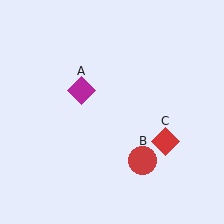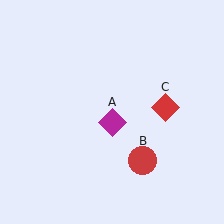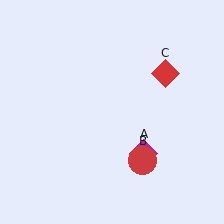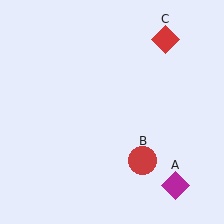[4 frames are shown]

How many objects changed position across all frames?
2 objects changed position: magenta diamond (object A), red diamond (object C).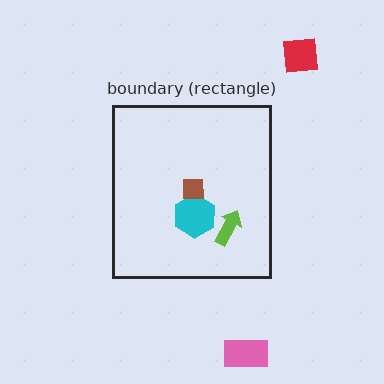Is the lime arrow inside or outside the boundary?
Inside.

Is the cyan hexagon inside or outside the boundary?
Inside.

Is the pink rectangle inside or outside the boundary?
Outside.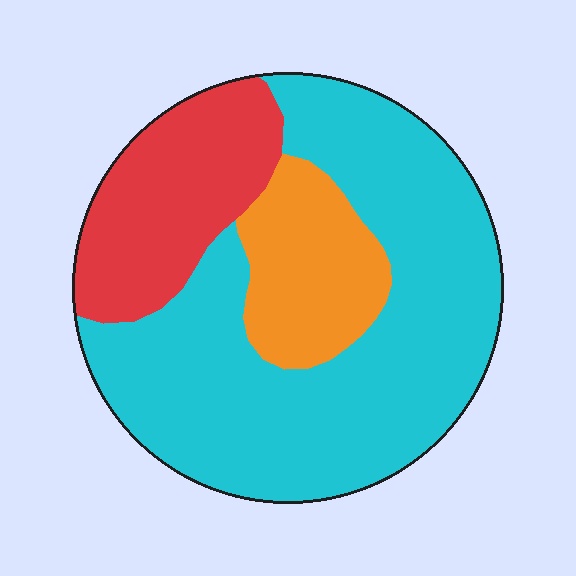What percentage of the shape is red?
Red takes up about one fifth (1/5) of the shape.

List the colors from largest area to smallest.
From largest to smallest: cyan, red, orange.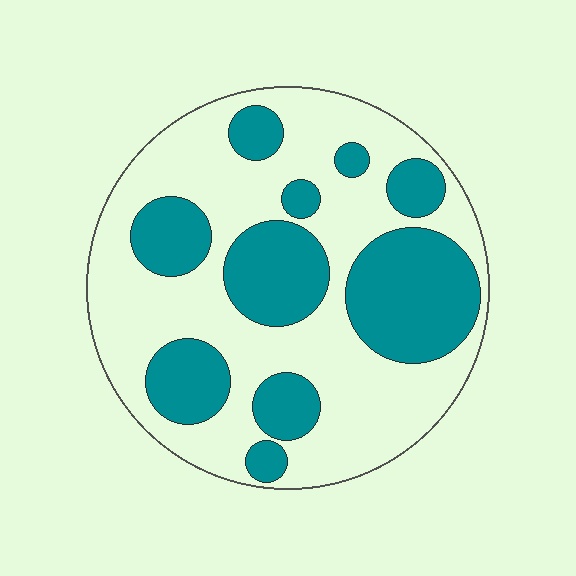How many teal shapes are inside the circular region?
10.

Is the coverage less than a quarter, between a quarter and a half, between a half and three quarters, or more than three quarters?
Between a quarter and a half.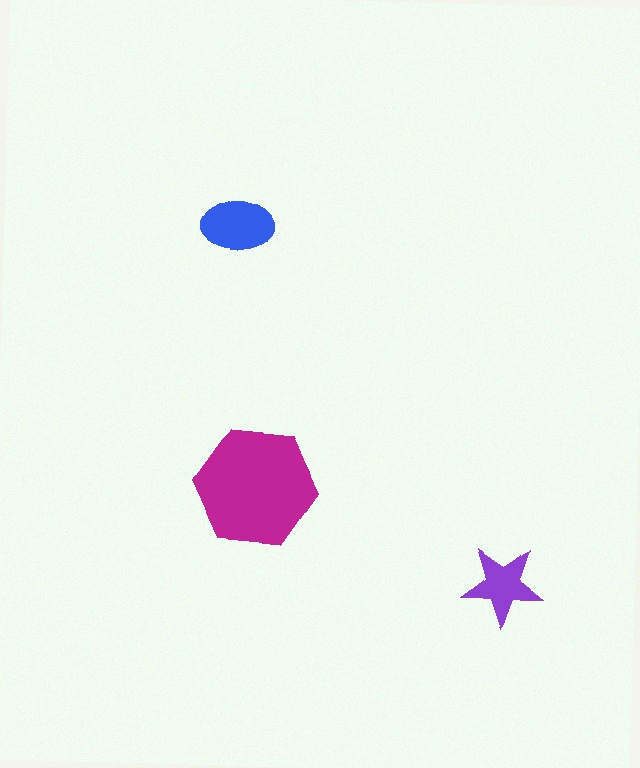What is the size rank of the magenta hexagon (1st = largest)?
1st.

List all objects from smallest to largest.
The purple star, the blue ellipse, the magenta hexagon.